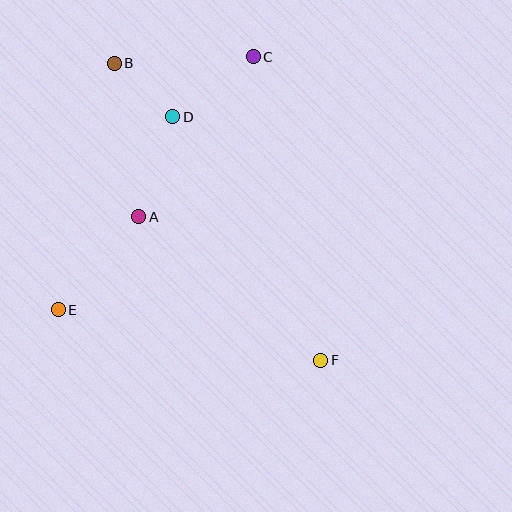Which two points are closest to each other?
Points B and D are closest to each other.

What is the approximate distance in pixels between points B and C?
The distance between B and C is approximately 139 pixels.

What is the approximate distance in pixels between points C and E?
The distance between C and E is approximately 320 pixels.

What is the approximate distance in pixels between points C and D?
The distance between C and D is approximately 100 pixels.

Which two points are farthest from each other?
Points B and F are farthest from each other.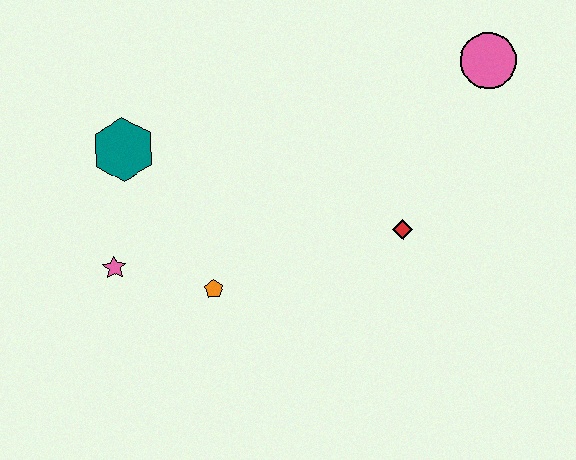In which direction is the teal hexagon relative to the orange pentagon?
The teal hexagon is above the orange pentagon.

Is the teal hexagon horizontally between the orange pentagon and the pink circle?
No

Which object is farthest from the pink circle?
The pink star is farthest from the pink circle.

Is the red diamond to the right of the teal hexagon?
Yes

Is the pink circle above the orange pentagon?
Yes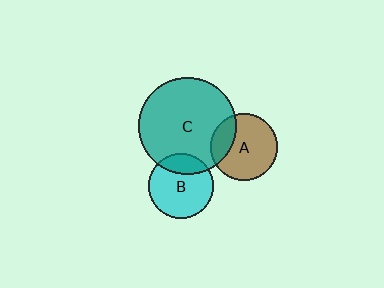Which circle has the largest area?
Circle C (teal).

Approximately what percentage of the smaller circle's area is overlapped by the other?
Approximately 25%.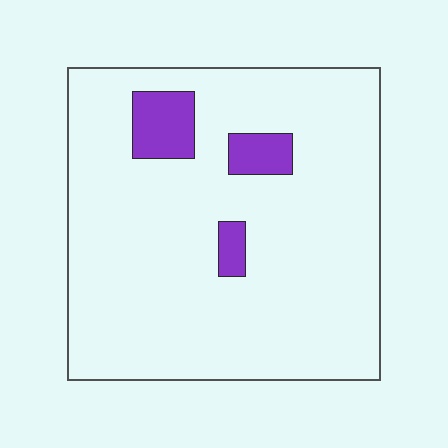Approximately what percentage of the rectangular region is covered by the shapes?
Approximately 10%.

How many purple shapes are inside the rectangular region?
3.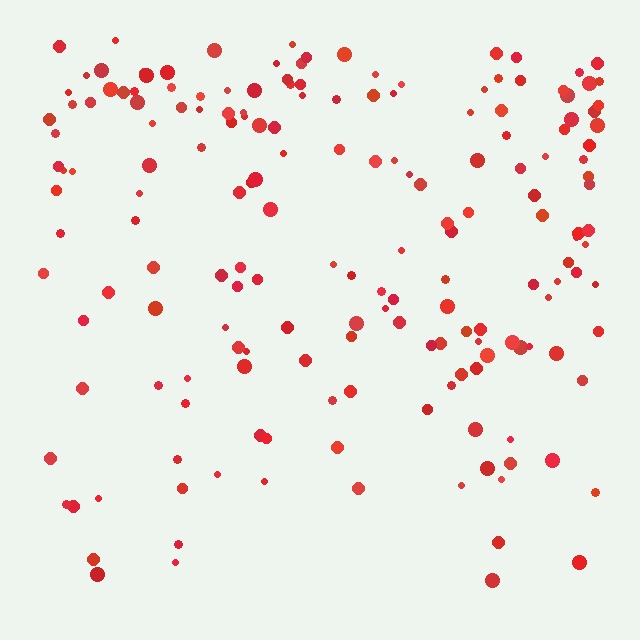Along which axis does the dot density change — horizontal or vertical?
Vertical.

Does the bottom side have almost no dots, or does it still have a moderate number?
Still a moderate number, just noticeably fewer than the top.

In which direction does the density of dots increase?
From bottom to top, with the top side densest.